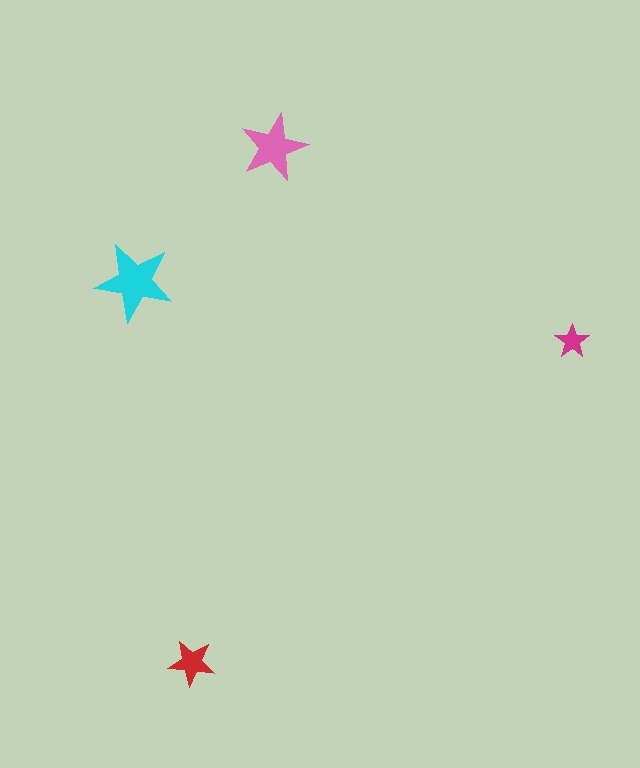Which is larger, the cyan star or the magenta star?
The cyan one.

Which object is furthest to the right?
The magenta star is rightmost.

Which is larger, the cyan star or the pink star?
The cyan one.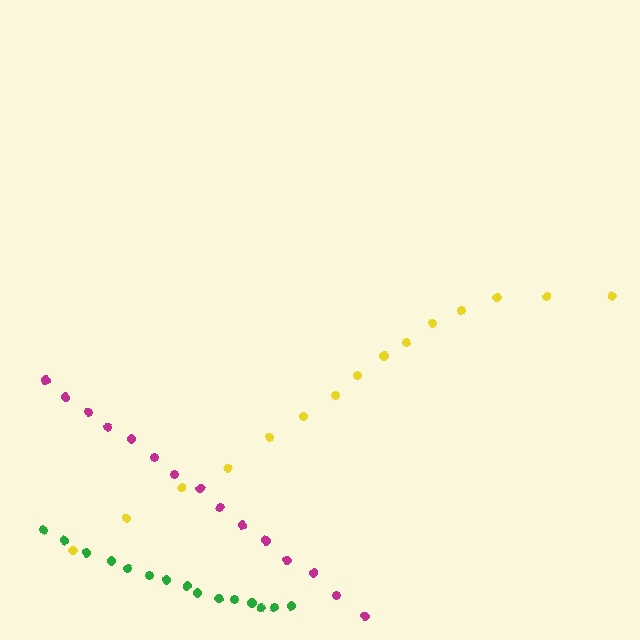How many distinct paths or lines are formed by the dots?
There are 3 distinct paths.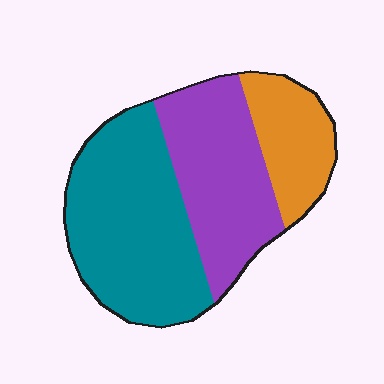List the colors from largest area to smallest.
From largest to smallest: teal, purple, orange.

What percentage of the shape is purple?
Purple covers around 35% of the shape.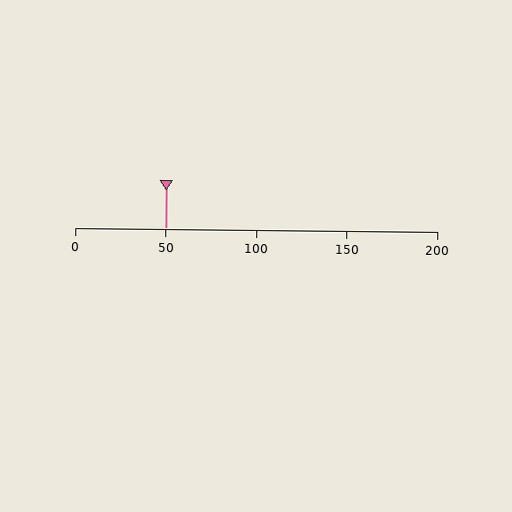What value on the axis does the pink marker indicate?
The marker indicates approximately 50.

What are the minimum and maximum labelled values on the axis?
The axis runs from 0 to 200.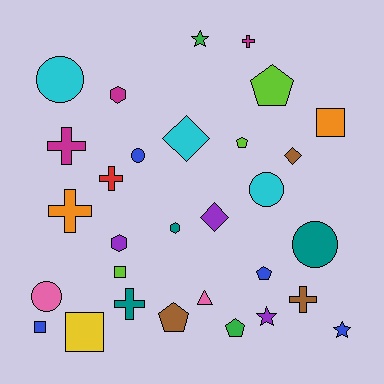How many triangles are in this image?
There is 1 triangle.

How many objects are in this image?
There are 30 objects.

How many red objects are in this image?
There is 1 red object.